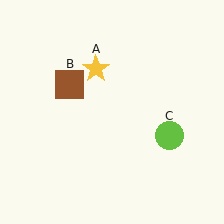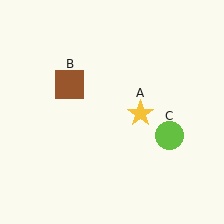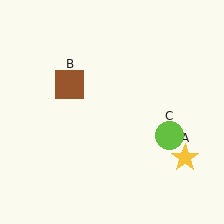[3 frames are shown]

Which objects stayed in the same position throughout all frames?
Brown square (object B) and lime circle (object C) remained stationary.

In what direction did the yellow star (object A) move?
The yellow star (object A) moved down and to the right.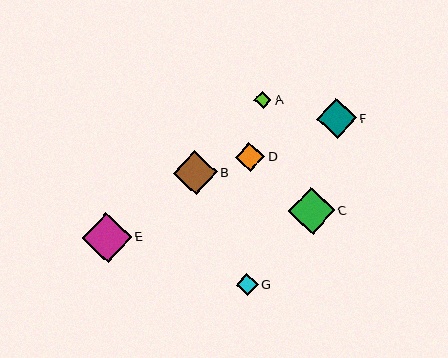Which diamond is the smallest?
Diamond A is the smallest with a size of approximately 18 pixels.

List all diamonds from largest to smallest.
From largest to smallest: E, C, B, F, D, G, A.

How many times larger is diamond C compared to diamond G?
Diamond C is approximately 2.1 times the size of diamond G.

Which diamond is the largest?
Diamond E is the largest with a size of approximately 50 pixels.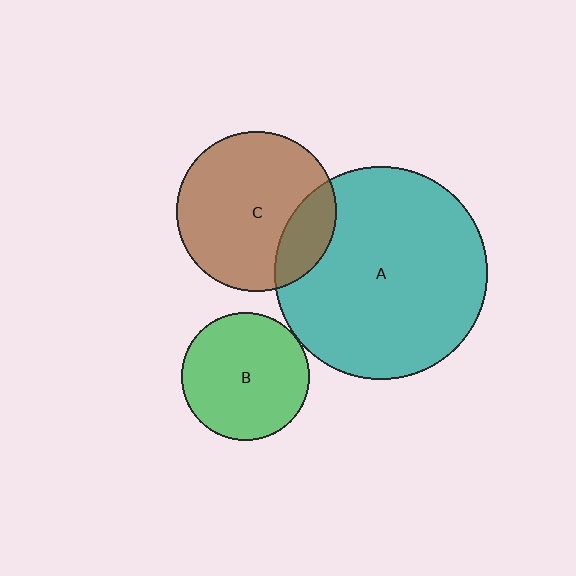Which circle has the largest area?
Circle A (teal).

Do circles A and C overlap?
Yes.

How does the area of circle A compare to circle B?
Approximately 2.8 times.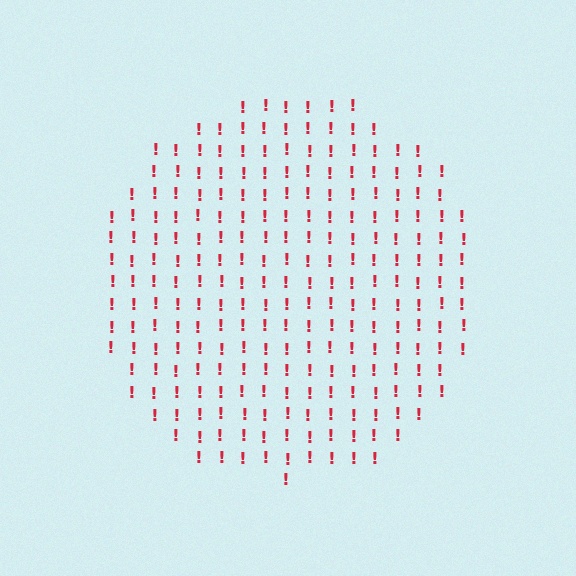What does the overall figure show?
The overall figure shows a circle.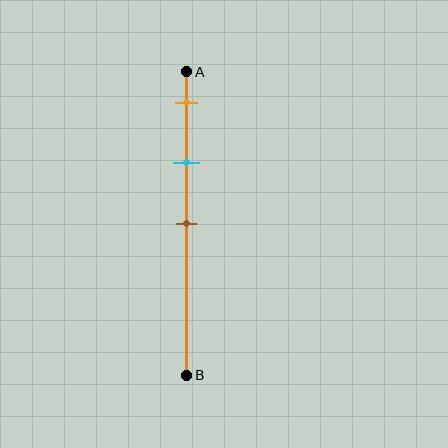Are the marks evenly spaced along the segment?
Yes, the marks are approximately evenly spaced.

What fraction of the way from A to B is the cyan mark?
The cyan mark is approximately 30% (0.3) of the way from A to B.